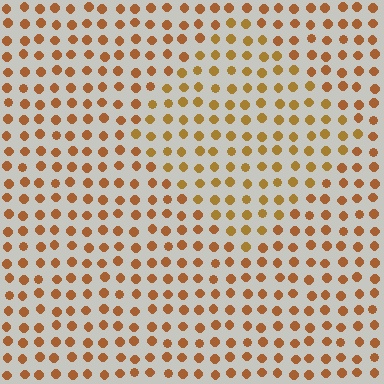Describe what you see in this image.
The image is filled with small brown elements in a uniform arrangement. A diamond-shaped region is visible where the elements are tinted to a slightly different hue, forming a subtle color boundary.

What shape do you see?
I see a diamond.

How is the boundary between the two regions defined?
The boundary is defined purely by a slight shift in hue (about 16 degrees). Spacing, size, and orientation are identical on both sides.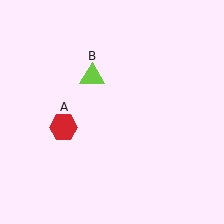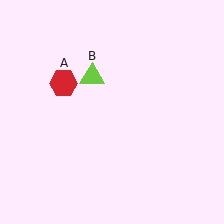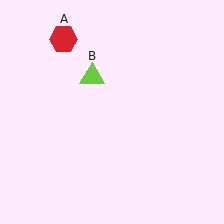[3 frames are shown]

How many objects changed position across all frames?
1 object changed position: red hexagon (object A).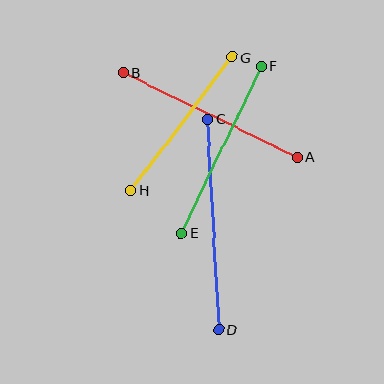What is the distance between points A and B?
The distance is approximately 193 pixels.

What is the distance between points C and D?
The distance is approximately 211 pixels.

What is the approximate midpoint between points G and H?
The midpoint is at approximately (181, 124) pixels.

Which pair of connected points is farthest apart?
Points C and D are farthest apart.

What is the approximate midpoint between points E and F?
The midpoint is at approximately (221, 150) pixels.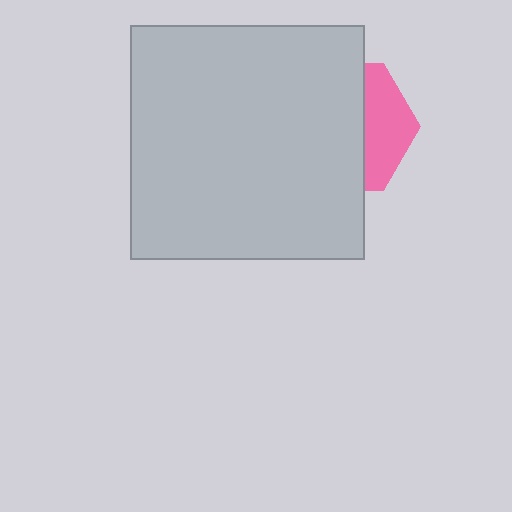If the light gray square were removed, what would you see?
You would see the complete pink hexagon.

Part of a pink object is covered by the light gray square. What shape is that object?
It is a hexagon.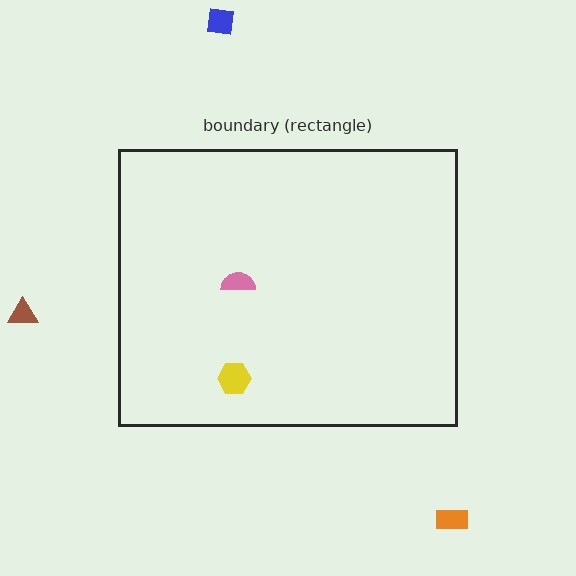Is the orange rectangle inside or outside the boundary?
Outside.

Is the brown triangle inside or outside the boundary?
Outside.